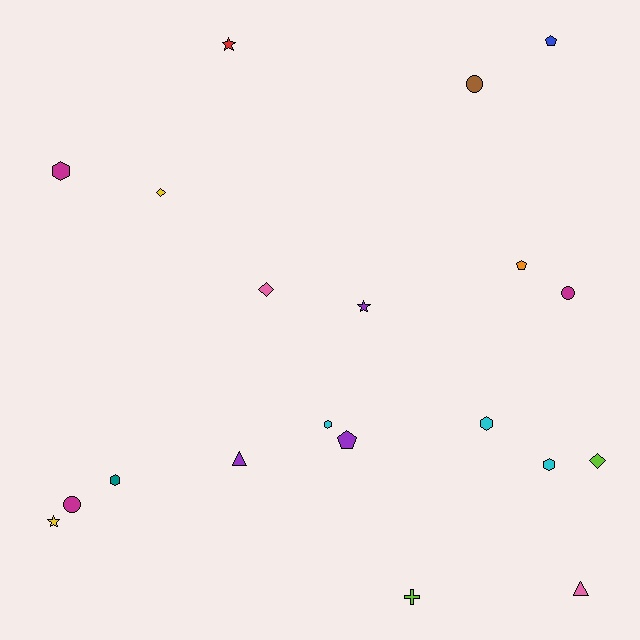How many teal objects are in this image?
There is 1 teal object.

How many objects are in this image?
There are 20 objects.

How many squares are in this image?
There are no squares.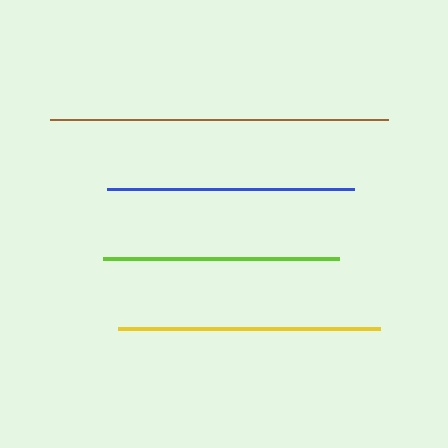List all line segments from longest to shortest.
From longest to shortest: brown, yellow, blue, lime.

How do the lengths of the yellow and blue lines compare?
The yellow and blue lines are approximately the same length.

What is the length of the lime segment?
The lime segment is approximately 236 pixels long.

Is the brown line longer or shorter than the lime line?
The brown line is longer than the lime line.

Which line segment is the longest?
The brown line is the longest at approximately 338 pixels.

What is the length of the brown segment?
The brown segment is approximately 338 pixels long.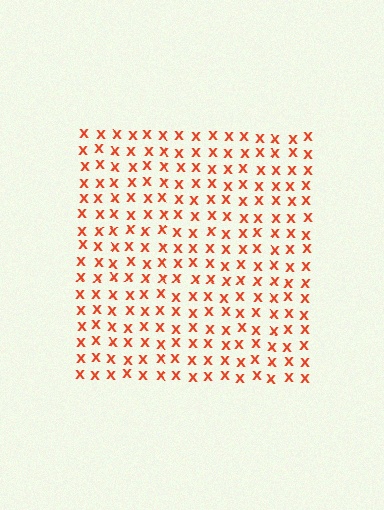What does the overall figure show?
The overall figure shows a square.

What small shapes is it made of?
It is made of small letter X's.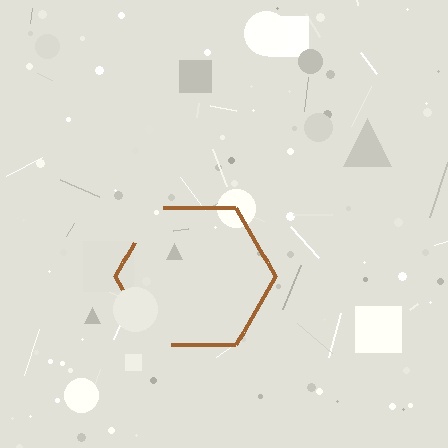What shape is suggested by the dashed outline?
The dashed outline suggests a hexagon.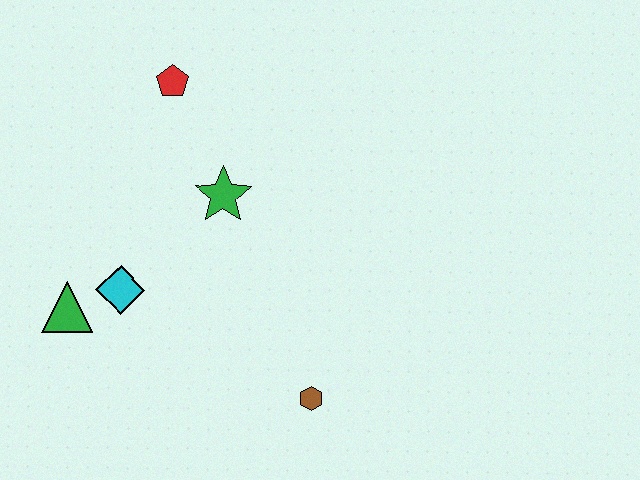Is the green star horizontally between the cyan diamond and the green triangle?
No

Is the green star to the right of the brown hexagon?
No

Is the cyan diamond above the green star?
No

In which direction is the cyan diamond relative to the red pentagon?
The cyan diamond is below the red pentagon.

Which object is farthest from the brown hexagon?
The red pentagon is farthest from the brown hexagon.